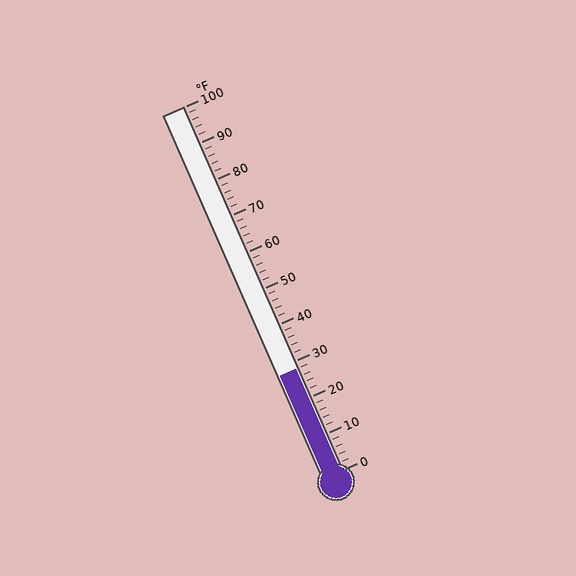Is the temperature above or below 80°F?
The temperature is below 80°F.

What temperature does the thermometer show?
The thermometer shows approximately 28°F.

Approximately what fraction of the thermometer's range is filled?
The thermometer is filled to approximately 30% of its range.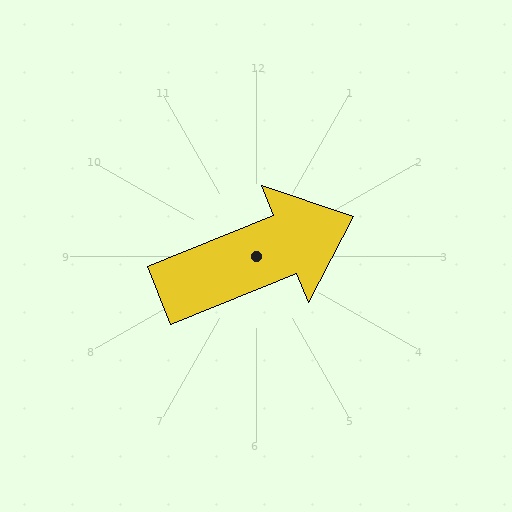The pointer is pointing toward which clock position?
Roughly 2 o'clock.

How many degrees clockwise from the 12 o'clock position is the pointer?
Approximately 68 degrees.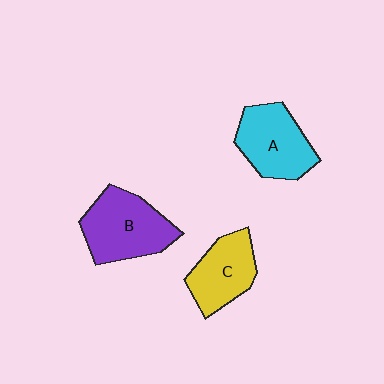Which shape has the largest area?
Shape B (purple).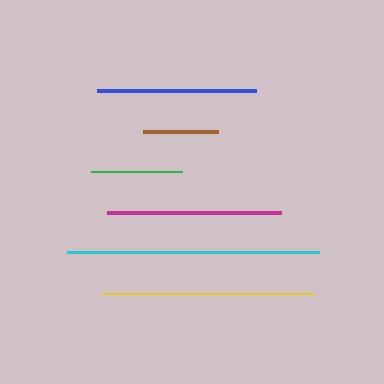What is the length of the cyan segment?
The cyan segment is approximately 251 pixels long.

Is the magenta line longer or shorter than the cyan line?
The cyan line is longer than the magenta line.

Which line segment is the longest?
The cyan line is the longest at approximately 251 pixels.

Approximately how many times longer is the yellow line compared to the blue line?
The yellow line is approximately 1.3 times the length of the blue line.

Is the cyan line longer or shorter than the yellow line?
The cyan line is longer than the yellow line.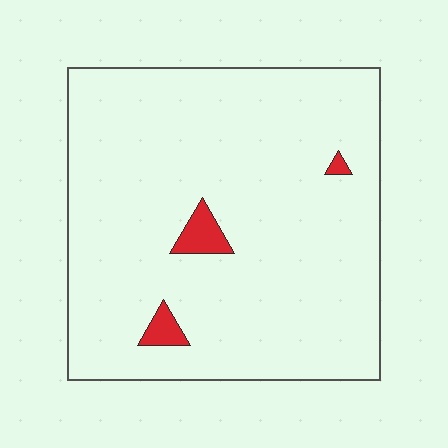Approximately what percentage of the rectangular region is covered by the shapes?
Approximately 5%.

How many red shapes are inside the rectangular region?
3.